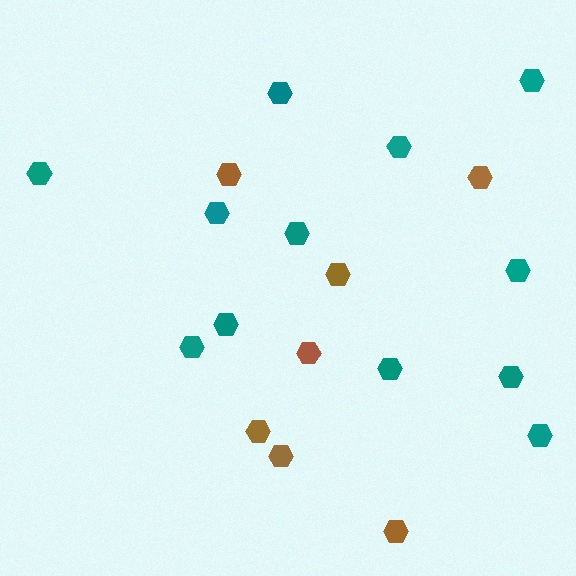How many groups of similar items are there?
There are 2 groups: one group of brown hexagons (7) and one group of teal hexagons (12).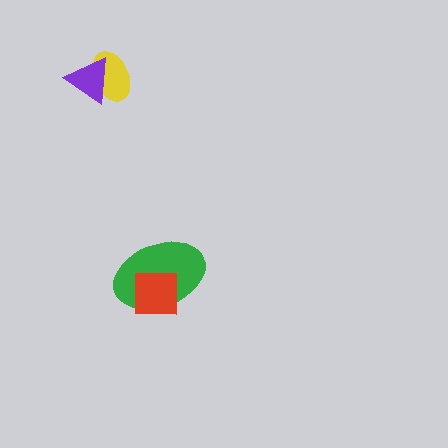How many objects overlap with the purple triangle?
1 object overlaps with the purple triangle.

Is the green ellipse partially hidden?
Yes, it is partially covered by another shape.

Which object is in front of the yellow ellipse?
The purple triangle is in front of the yellow ellipse.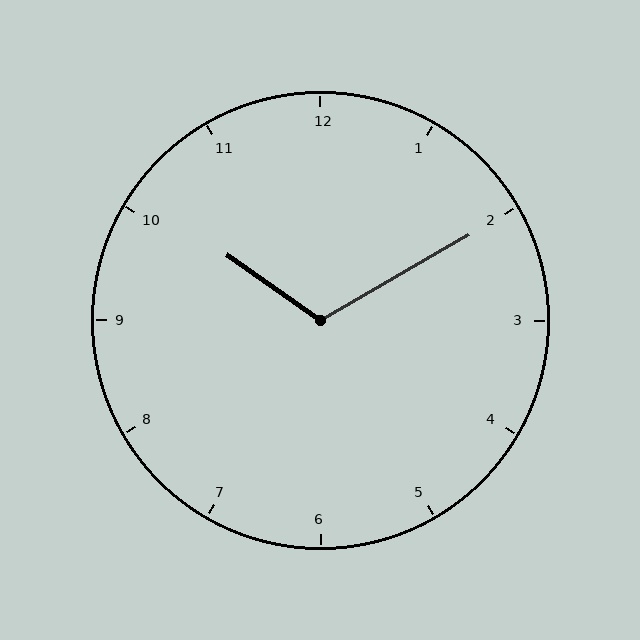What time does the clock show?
10:10.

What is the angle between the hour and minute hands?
Approximately 115 degrees.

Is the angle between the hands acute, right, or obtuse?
It is obtuse.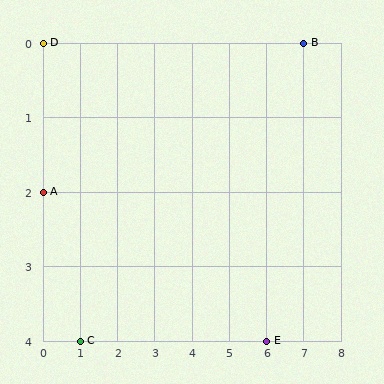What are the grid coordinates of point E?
Point E is at grid coordinates (6, 4).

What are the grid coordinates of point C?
Point C is at grid coordinates (1, 4).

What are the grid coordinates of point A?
Point A is at grid coordinates (0, 2).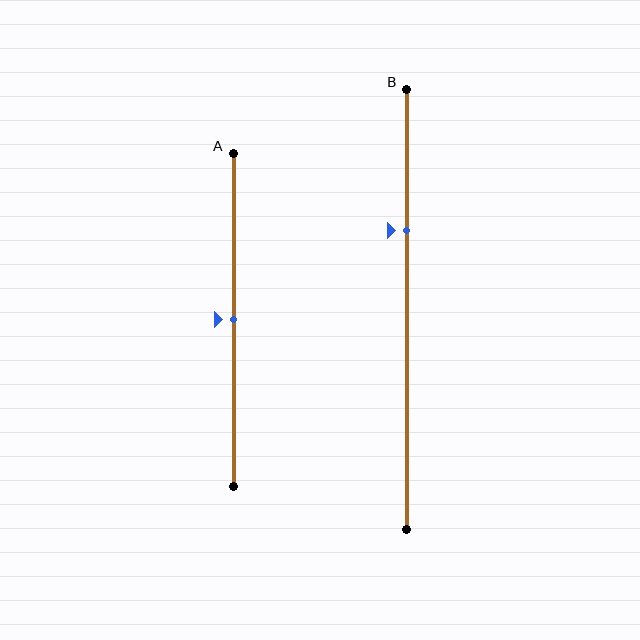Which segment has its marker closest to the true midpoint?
Segment A has its marker closest to the true midpoint.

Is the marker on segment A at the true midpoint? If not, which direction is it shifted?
Yes, the marker on segment A is at the true midpoint.